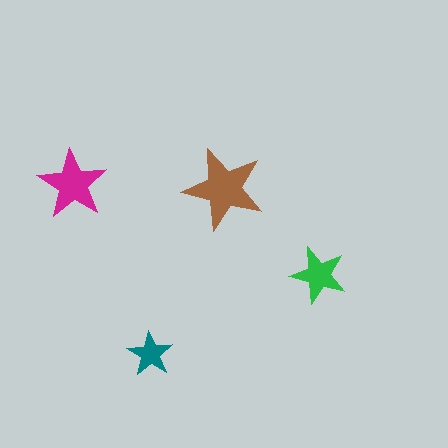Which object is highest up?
The magenta star is topmost.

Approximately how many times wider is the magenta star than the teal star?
About 1.5 times wider.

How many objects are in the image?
There are 4 objects in the image.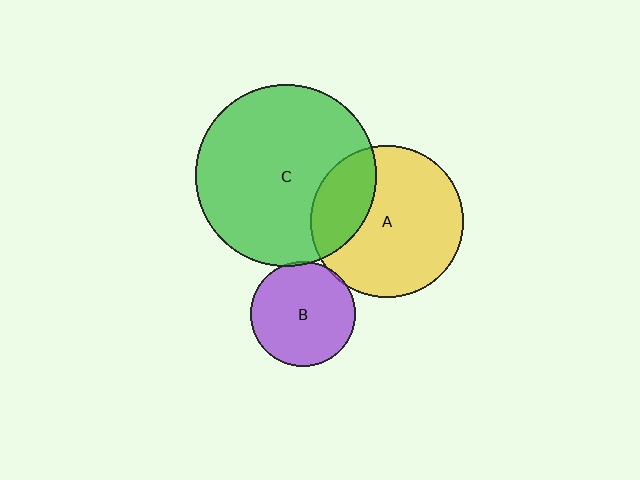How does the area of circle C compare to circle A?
Approximately 1.4 times.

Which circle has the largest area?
Circle C (green).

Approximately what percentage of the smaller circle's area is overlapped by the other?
Approximately 5%.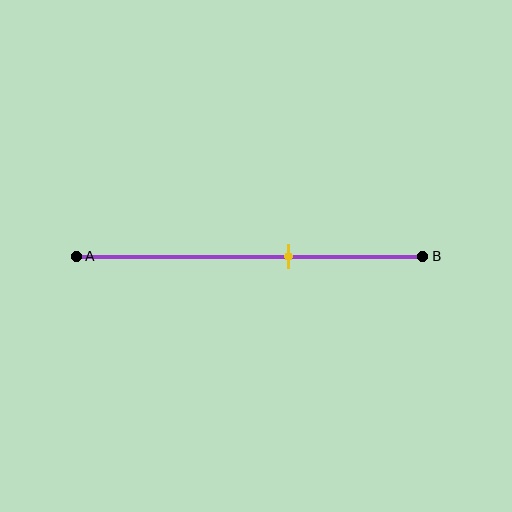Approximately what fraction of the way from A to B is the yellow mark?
The yellow mark is approximately 60% of the way from A to B.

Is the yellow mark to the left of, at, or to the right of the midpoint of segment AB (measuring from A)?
The yellow mark is to the right of the midpoint of segment AB.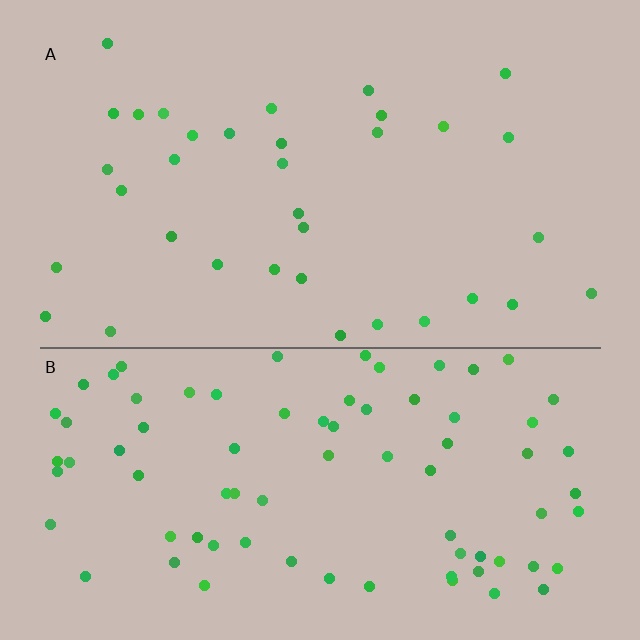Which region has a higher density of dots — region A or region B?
B (the bottom).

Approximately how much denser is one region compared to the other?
Approximately 2.3× — region B over region A.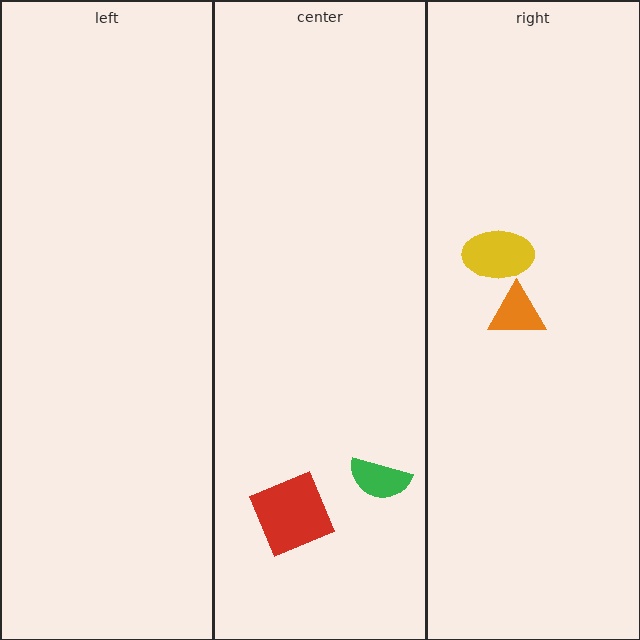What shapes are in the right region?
The orange triangle, the yellow ellipse.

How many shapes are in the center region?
2.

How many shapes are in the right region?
2.